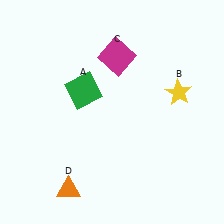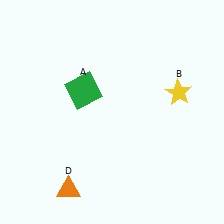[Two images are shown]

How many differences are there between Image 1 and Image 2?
There is 1 difference between the two images.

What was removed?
The magenta square (C) was removed in Image 2.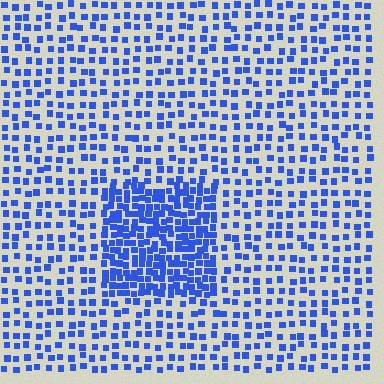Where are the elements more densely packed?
The elements are more densely packed inside the rectangle boundary.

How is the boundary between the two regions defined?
The boundary is defined by a change in element density (approximately 2.3x ratio). All elements are the same color, size, and shape.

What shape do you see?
I see a rectangle.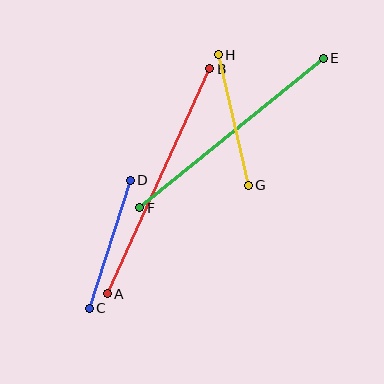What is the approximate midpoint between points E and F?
The midpoint is at approximately (231, 133) pixels.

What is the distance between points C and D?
The distance is approximately 134 pixels.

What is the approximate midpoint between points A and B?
The midpoint is at approximately (159, 181) pixels.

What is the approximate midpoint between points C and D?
The midpoint is at approximately (110, 244) pixels.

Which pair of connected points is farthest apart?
Points A and B are farthest apart.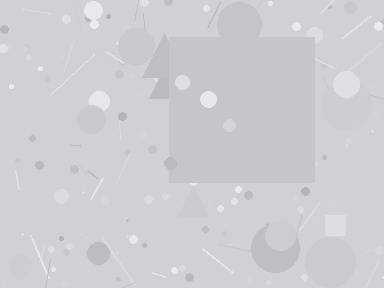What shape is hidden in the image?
A square is hidden in the image.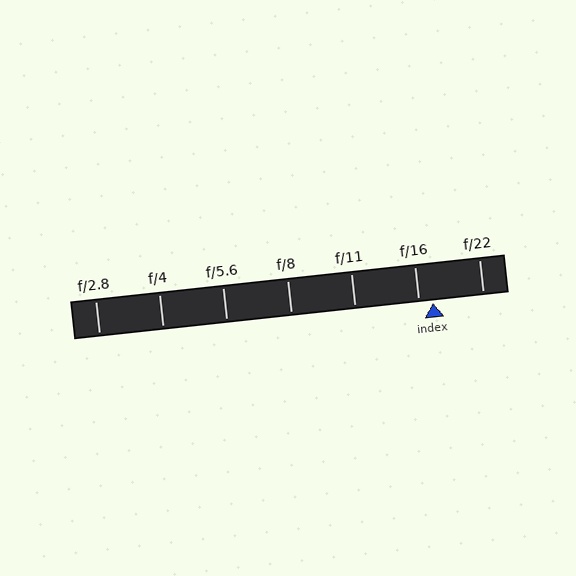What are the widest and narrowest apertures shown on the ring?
The widest aperture shown is f/2.8 and the narrowest is f/22.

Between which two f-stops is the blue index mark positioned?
The index mark is between f/16 and f/22.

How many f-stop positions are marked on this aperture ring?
There are 7 f-stop positions marked.